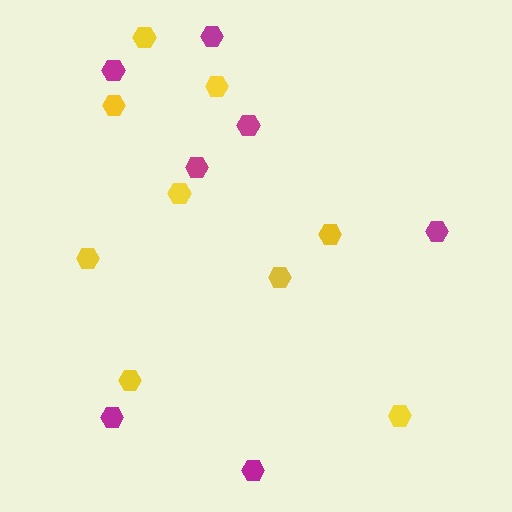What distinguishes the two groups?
There are 2 groups: one group of yellow hexagons (9) and one group of magenta hexagons (7).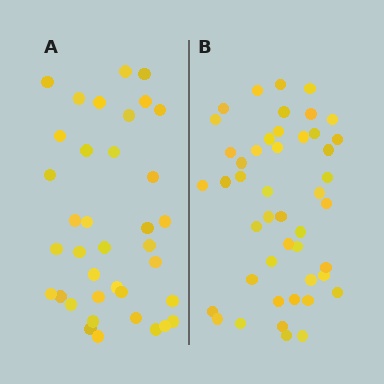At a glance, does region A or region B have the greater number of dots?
Region B (the right region) has more dots.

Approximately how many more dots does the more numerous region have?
Region B has roughly 8 or so more dots than region A.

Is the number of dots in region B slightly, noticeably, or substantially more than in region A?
Region B has only slightly more — the two regions are fairly close. The ratio is roughly 1.2 to 1.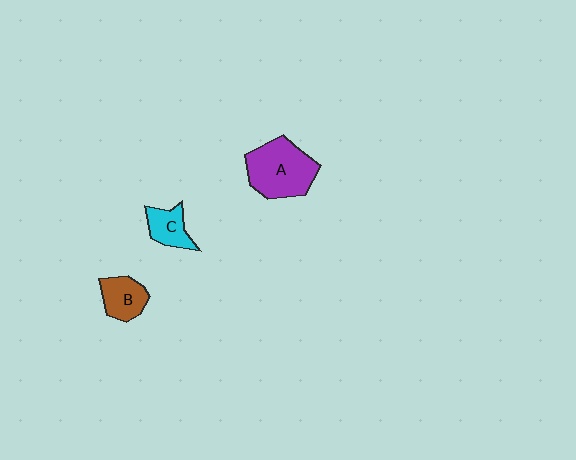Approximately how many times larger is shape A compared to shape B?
Approximately 1.9 times.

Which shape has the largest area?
Shape A (purple).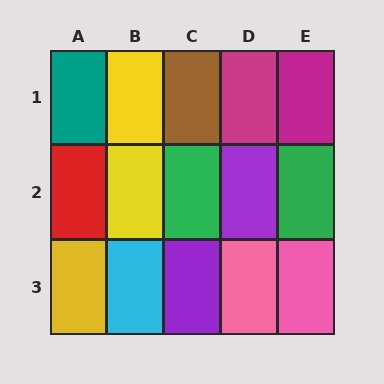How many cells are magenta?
2 cells are magenta.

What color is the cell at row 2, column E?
Green.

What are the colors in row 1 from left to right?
Teal, yellow, brown, magenta, magenta.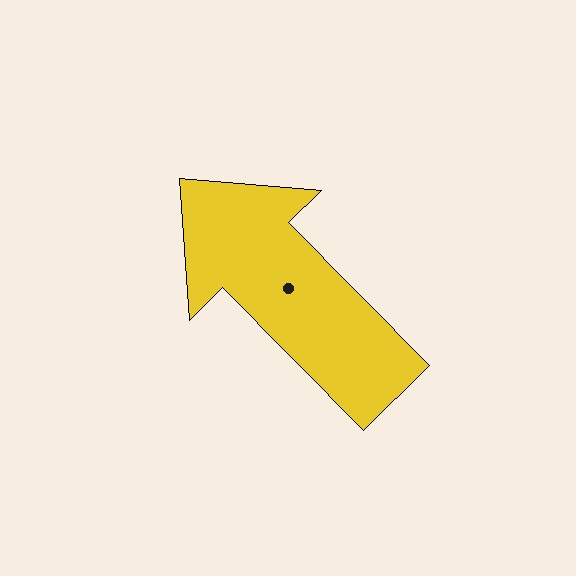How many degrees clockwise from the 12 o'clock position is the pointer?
Approximately 315 degrees.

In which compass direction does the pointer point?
Northwest.